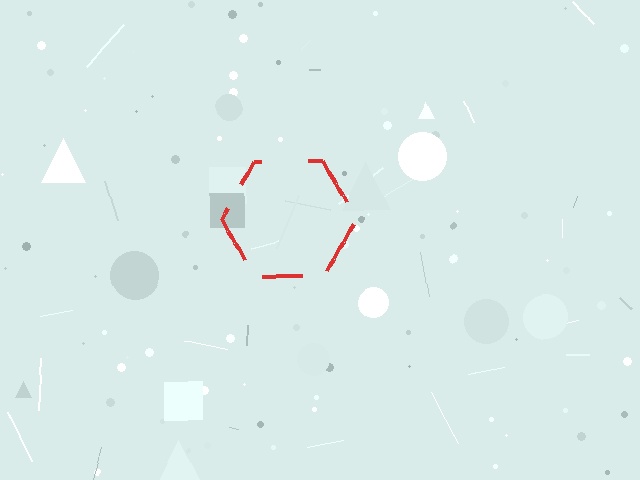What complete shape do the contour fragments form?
The contour fragments form a hexagon.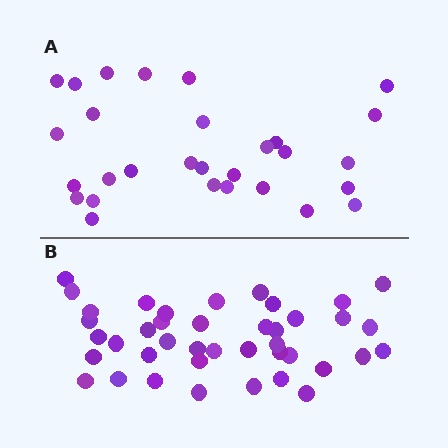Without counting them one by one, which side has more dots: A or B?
Region B (the bottom region) has more dots.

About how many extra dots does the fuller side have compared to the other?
Region B has roughly 12 or so more dots than region A.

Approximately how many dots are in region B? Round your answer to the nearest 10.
About 40 dots. (The exact count is 41, which rounds to 40.)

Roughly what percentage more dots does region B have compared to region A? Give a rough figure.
About 40% more.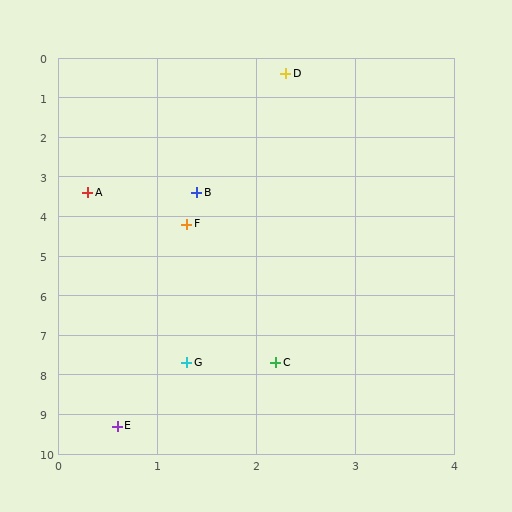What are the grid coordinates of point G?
Point G is at approximately (1.3, 7.7).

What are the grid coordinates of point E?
Point E is at approximately (0.6, 9.3).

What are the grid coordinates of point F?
Point F is at approximately (1.3, 4.2).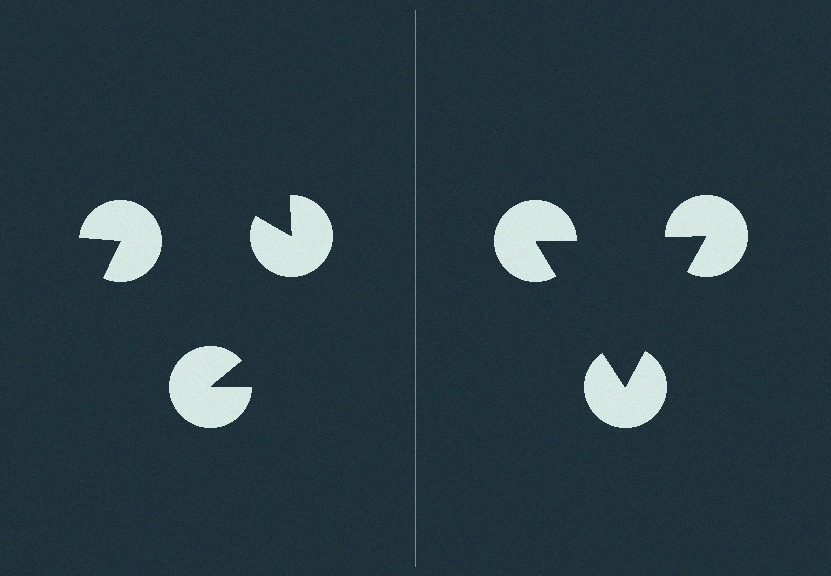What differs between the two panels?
The pac-man discs are positioned identically on both sides; only the wedge orientations differ. On the right they align to a triangle; on the left they are misaligned.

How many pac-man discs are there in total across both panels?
6 — 3 on each side.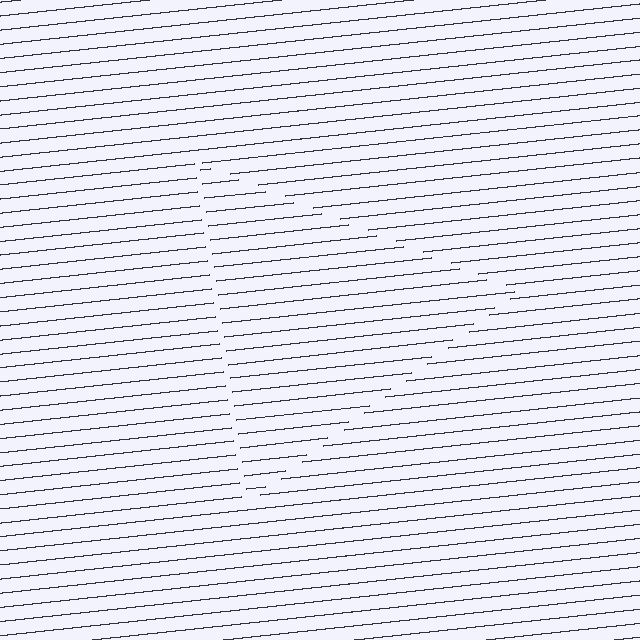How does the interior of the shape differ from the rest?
The interior of the shape contains the same grating, shifted by half a period — the contour is defined by the phase discontinuity where line-ends from the inner and outer gratings abut.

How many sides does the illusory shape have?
3 sides — the line-ends trace a triangle.